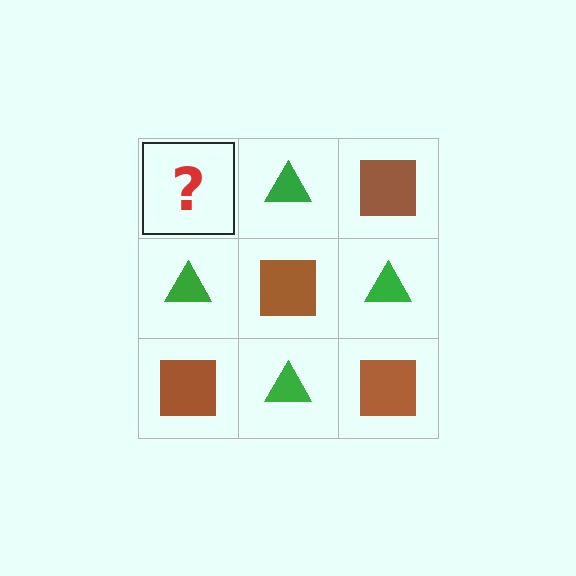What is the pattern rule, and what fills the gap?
The rule is that it alternates brown square and green triangle in a checkerboard pattern. The gap should be filled with a brown square.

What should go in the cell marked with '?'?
The missing cell should contain a brown square.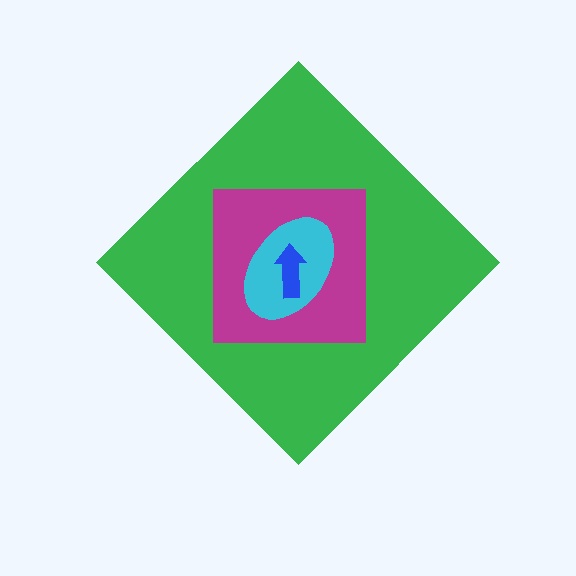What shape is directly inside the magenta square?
The cyan ellipse.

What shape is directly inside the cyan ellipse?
The blue arrow.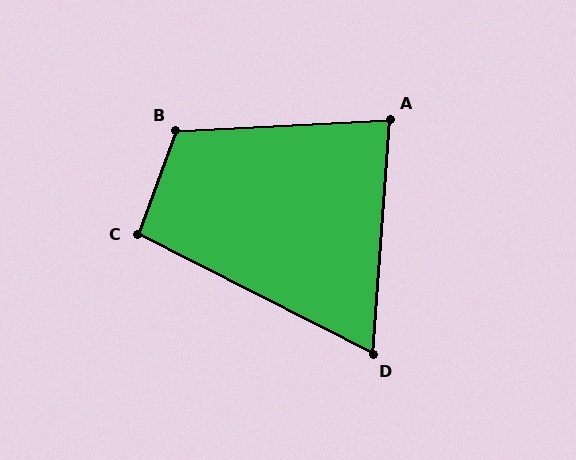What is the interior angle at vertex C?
Approximately 97 degrees (obtuse).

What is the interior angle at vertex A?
Approximately 83 degrees (acute).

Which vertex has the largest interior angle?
B, at approximately 113 degrees.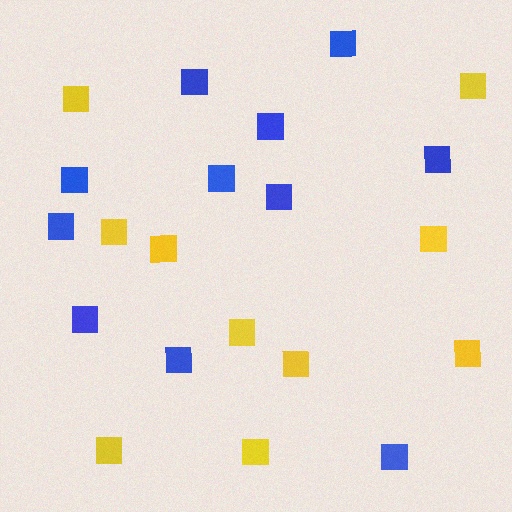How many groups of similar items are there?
There are 2 groups: one group of blue squares (11) and one group of yellow squares (10).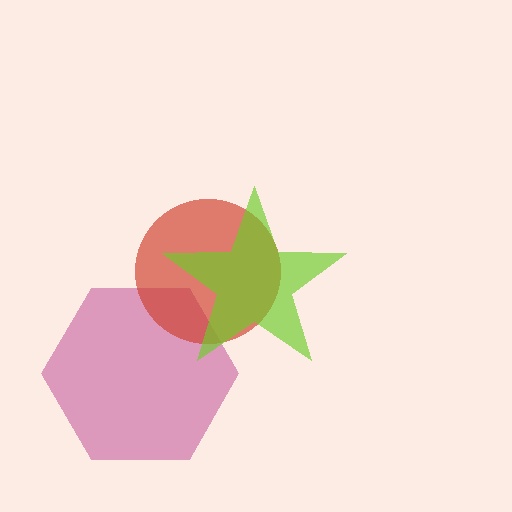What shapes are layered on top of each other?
The layered shapes are: a magenta hexagon, a red circle, a lime star.